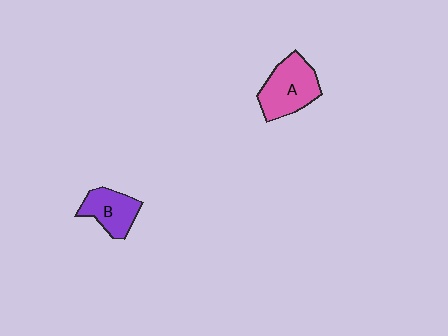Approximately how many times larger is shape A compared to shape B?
Approximately 1.4 times.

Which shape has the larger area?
Shape A (pink).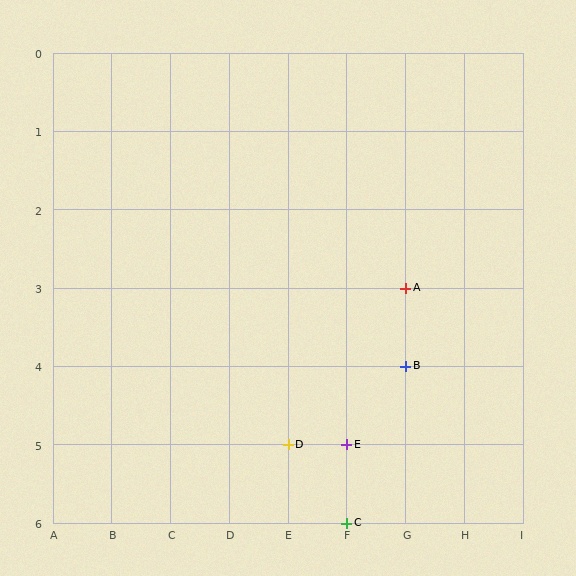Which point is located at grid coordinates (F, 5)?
Point E is at (F, 5).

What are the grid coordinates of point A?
Point A is at grid coordinates (G, 3).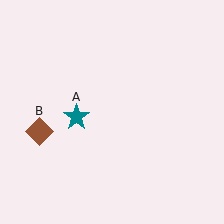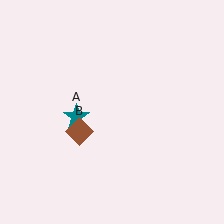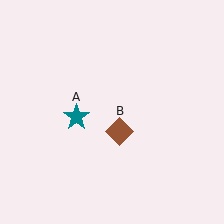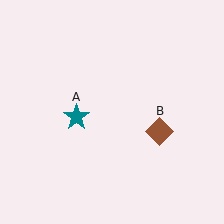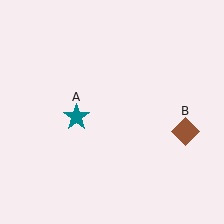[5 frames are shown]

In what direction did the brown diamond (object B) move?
The brown diamond (object B) moved right.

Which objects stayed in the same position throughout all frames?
Teal star (object A) remained stationary.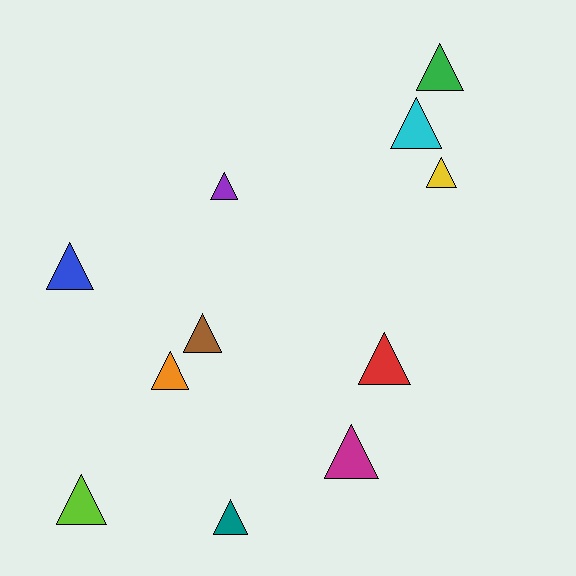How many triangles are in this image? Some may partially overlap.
There are 11 triangles.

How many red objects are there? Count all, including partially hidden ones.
There is 1 red object.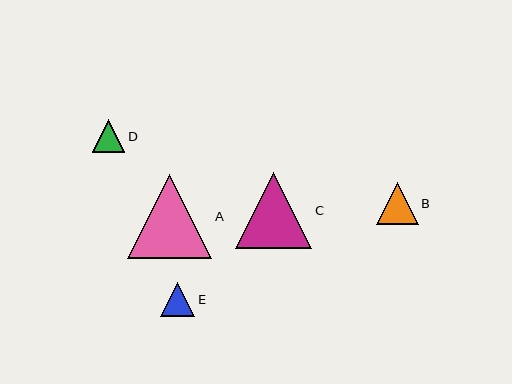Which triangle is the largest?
Triangle A is the largest with a size of approximately 84 pixels.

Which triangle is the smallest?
Triangle D is the smallest with a size of approximately 33 pixels.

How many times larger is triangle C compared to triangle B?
Triangle C is approximately 1.8 times the size of triangle B.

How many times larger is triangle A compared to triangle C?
Triangle A is approximately 1.1 times the size of triangle C.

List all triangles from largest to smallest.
From largest to smallest: A, C, B, E, D.